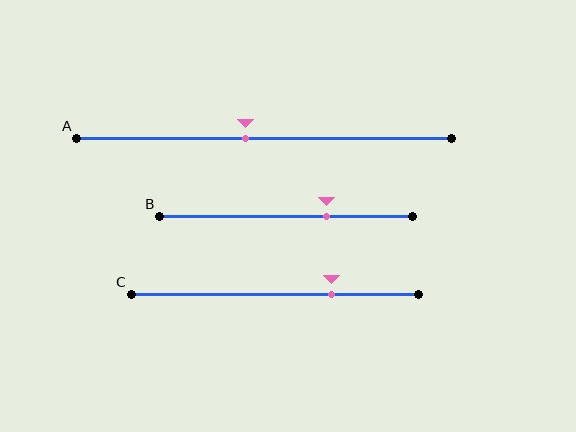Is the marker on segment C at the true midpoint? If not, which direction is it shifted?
No, the marker on segment C is shifted to the right by about 20% of the segment length.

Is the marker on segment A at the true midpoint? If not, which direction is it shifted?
No, the marker on segment A is shifted to the left by about 5% of the segment length.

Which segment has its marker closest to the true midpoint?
Segment A has its marker closest to the true midpoint.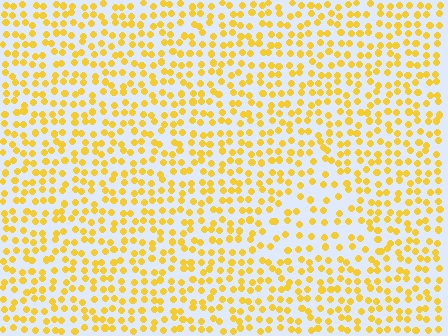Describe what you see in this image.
The image contains small yellow elements arranged at two different densities. A triangle-shaped region is visible where the elements are less densely packed than the surrounding area.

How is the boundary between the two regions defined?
The boundary is defined by a change in element density (approximately 1.7x ratio). All elements are the same color, size, and shape.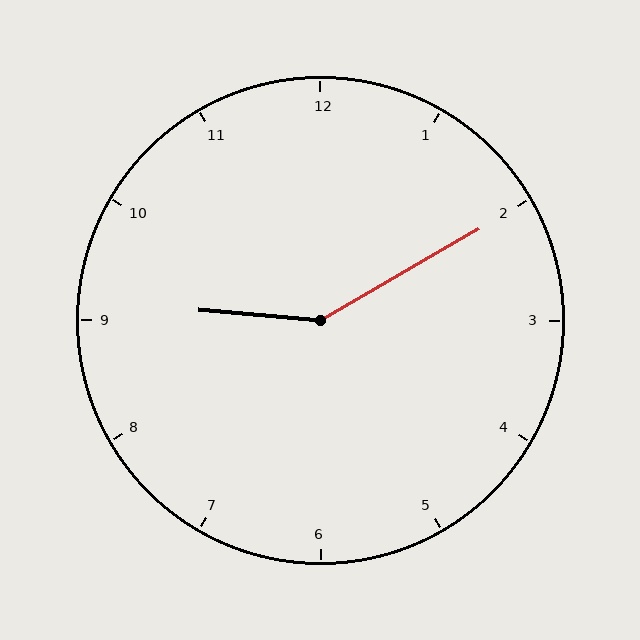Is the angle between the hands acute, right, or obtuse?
It is obtuse.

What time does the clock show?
9:10.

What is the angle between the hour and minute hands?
Approximately 145 degrees.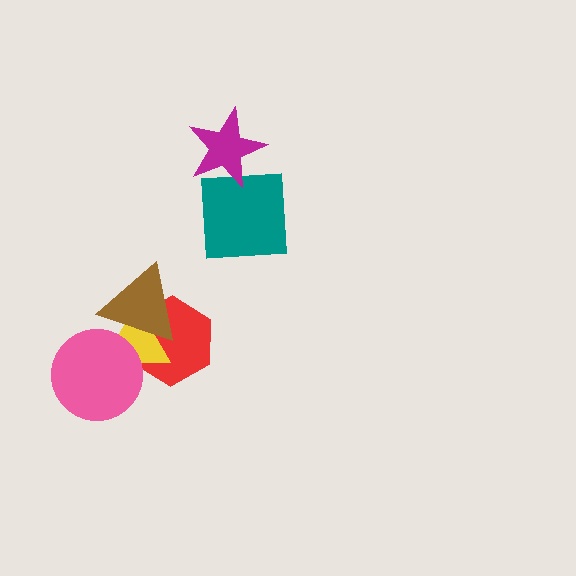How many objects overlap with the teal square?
1 object overlaps with the teal square.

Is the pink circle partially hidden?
No, no other shape covers it.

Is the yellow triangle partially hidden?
Yes, it is partially covered by another shape.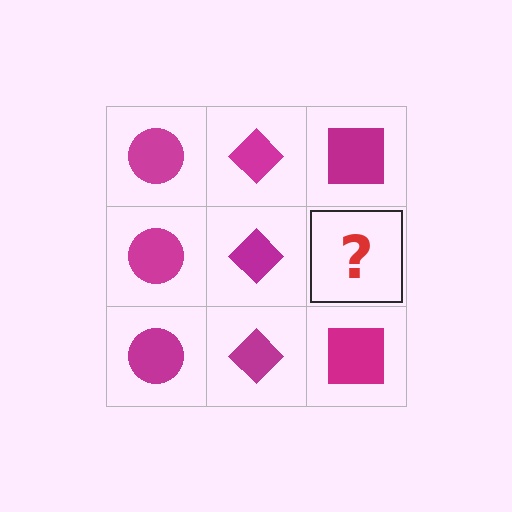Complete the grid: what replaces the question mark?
The question mark should be replaced with a magenta square.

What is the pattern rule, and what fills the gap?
The rule is that each column has a consistent shape. The gap should be filled with a magenta square.